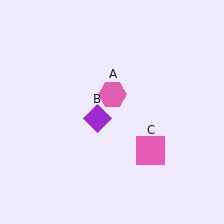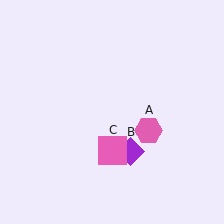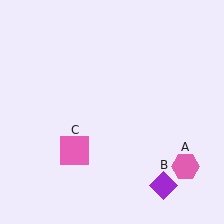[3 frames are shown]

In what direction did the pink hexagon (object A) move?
The pink hexagon (object A) moved down and to the right.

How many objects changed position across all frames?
3 objects changed position: pink hexagon (object A), purple diamond (object B), pink square (object C).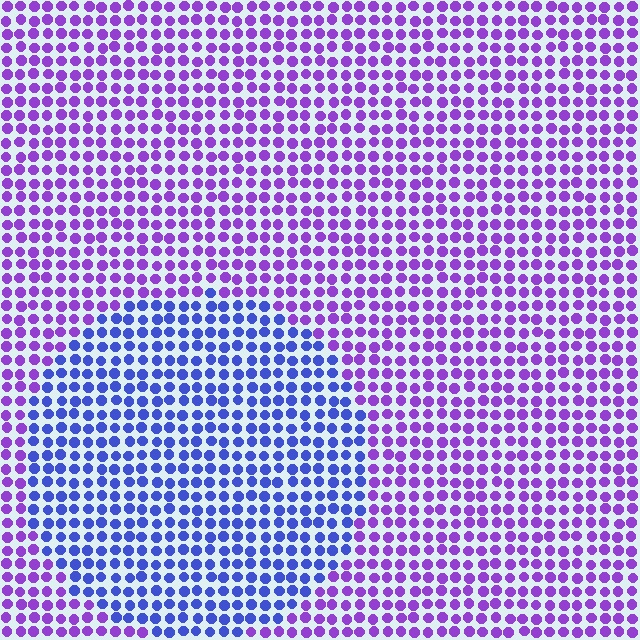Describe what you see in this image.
The image is filled with small purple elements in a uniform arrangement. A circle-shaped region is visible where the elements are tinted to a slightly different hue, forming a subtle color boundary.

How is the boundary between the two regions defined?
The boundary is defined purely by a slight shift in hue (about 42 degrees). Spacing, size, and orientation are identical on both sides.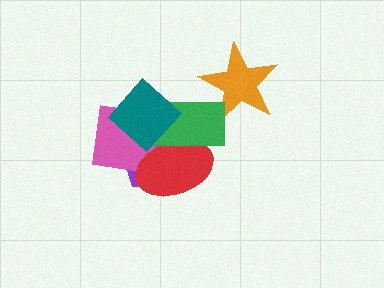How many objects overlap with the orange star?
1 object overlaps with the orange star.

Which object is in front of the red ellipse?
The green rectangle is in front of the red ellipse.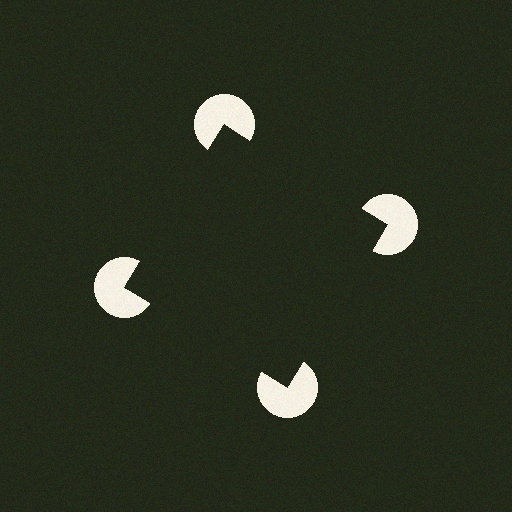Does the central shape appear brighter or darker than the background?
It typically appears slightly darker than the background, even though no actual brightness change is drawn.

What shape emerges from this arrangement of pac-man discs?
An illusory square — its edges are inferred from the aligned wedge cuts in the pac-man discs, not physically drawn.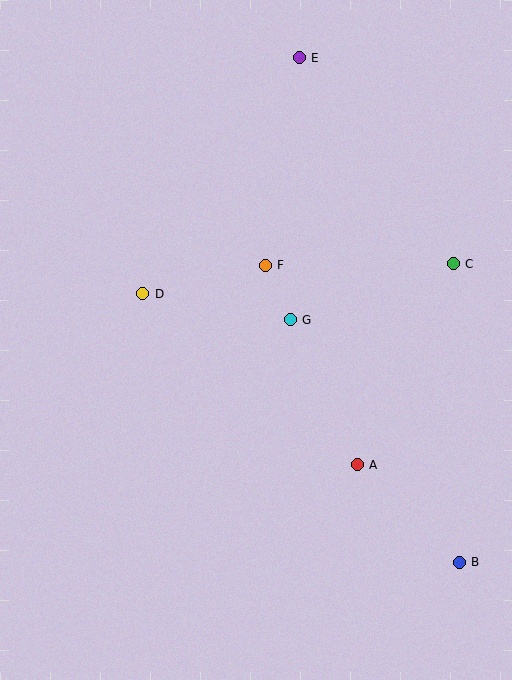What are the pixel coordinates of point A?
Point A is at (357, 465).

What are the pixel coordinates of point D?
Point D is at (143, 294).